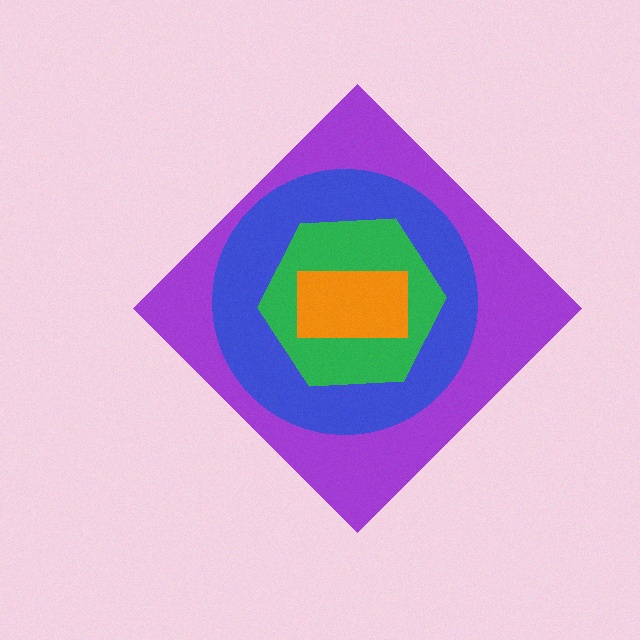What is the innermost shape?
The orange rectangle.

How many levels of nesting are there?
4.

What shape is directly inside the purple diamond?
The blue circle.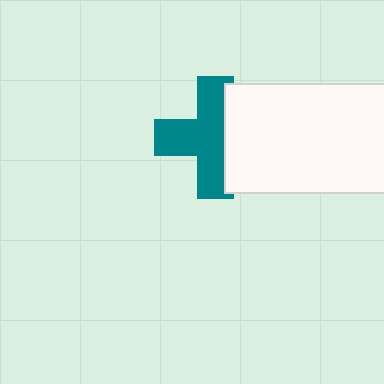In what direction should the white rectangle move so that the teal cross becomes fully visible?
The white rectangle should move right. That is the shortest direction to clear the overlap and leave the teal cross fully visible.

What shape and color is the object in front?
The object in front is a white rectangle.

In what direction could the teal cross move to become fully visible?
The teal cross could move left. That would shift it out from behind the white rectangle entirely.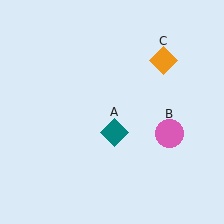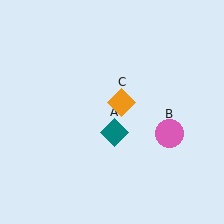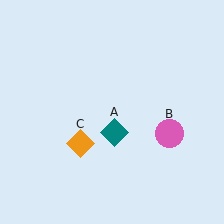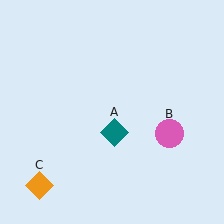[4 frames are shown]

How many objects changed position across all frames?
1 object changed position: orange diamond (object C).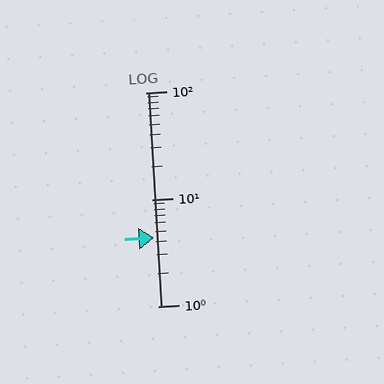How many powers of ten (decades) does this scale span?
The scale spans 2 decades, from 1 to 100.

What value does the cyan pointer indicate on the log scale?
The pointer indicates approximately 4.4.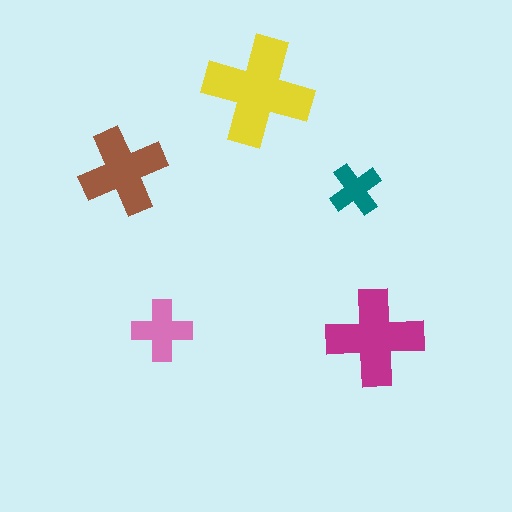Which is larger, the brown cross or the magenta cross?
The magenta one.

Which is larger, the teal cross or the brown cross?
The brown one.